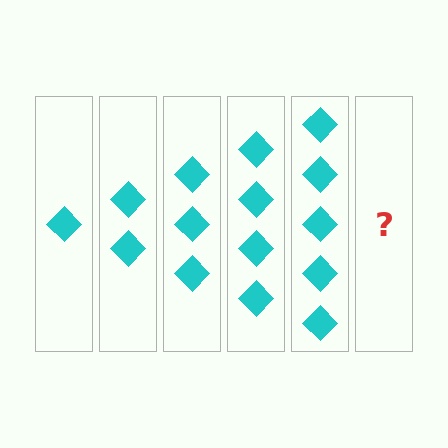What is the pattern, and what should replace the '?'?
The pattern is that each step adds one more diamond. The '?' should be 6 diamonds.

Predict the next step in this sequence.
The next step is 6 diamonds.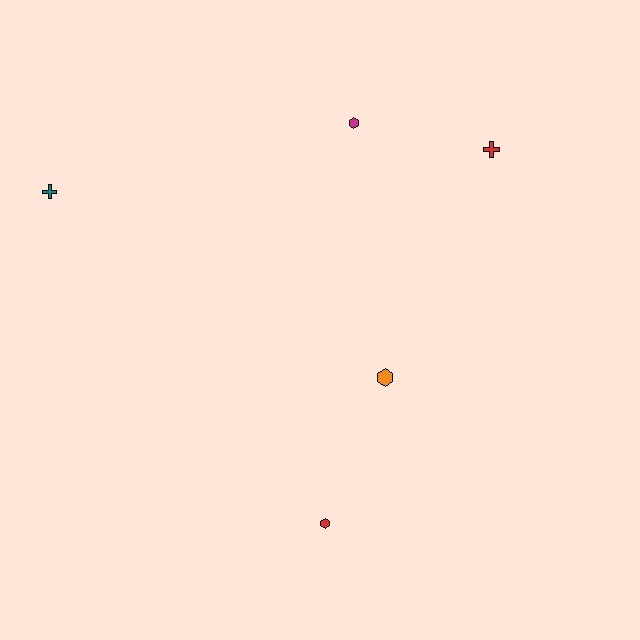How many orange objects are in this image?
There is 1 orange object.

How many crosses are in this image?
There are 2 crosses.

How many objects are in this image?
There are 5 objects.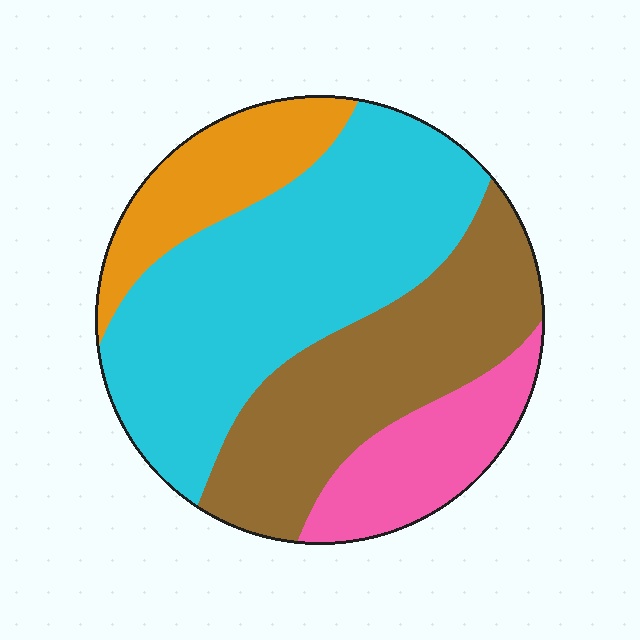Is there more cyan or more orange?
Cyan.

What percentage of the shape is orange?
Orange takes up about one eighth (1/8) of the shape.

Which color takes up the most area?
Cyan, at roughly 45%.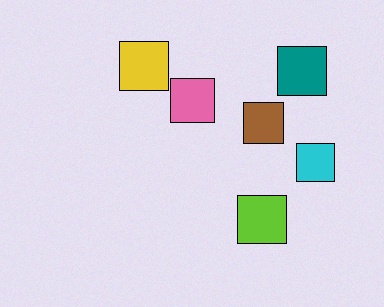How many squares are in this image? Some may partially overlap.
There are 6 squares.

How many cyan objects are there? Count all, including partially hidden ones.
There is 1 cyan object.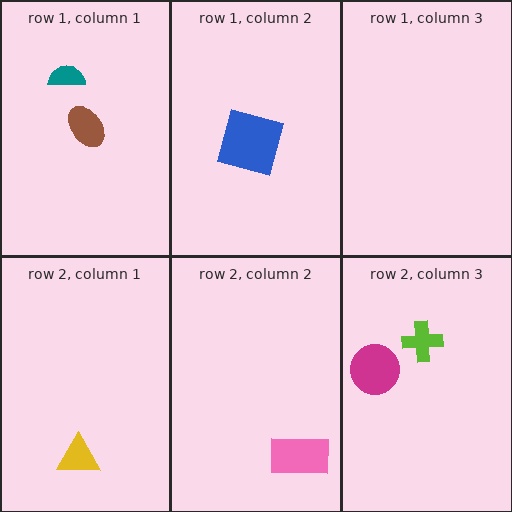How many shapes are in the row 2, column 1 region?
1.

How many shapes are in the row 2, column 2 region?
1.